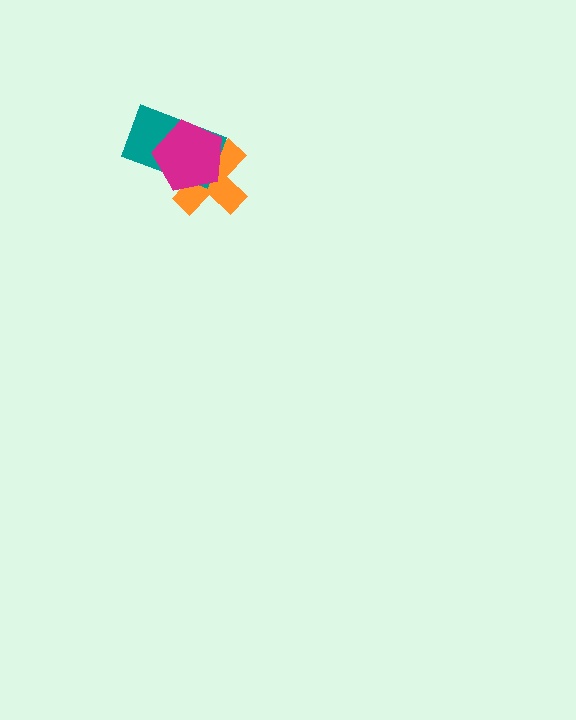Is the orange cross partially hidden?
Yes, it is partially covered by another shape.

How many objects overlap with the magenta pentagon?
2 objects overlap with the magenta pentagon.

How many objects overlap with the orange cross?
2 objects overlap with the orange cross.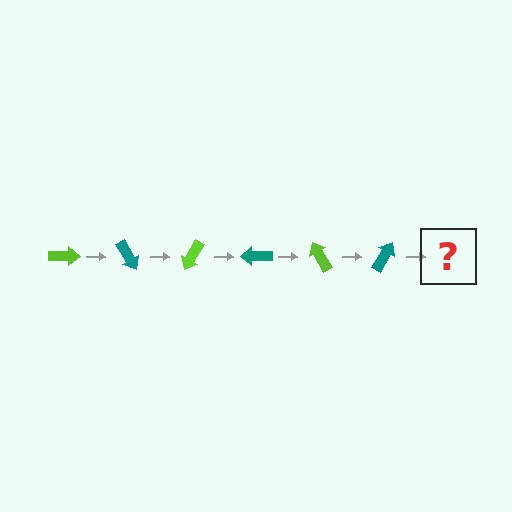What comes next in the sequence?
The next element should be a lime arrow, rotated 360 degrees from the start.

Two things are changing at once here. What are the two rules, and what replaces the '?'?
The two rules are that it rotates 60 degrees each step and the color cycles through lime and teal. The '?' should be a lime arrow, rotated 360 degrees from the start.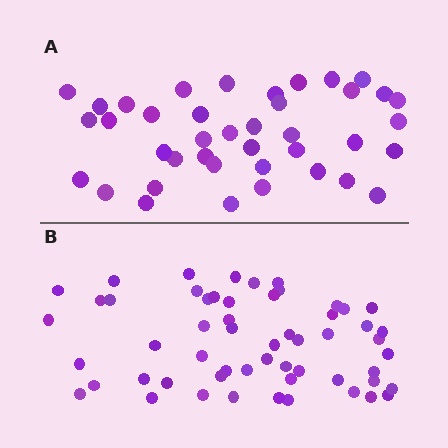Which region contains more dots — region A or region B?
Region B (the bottom region) has more dots.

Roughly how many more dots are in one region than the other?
Region B has approximately 15 more dots than region A.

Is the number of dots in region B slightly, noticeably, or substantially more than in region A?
Region B has noticeably more, but not dramatically so. The ratio is roughly 1.4 to 1.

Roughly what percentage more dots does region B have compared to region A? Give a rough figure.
About 40% more.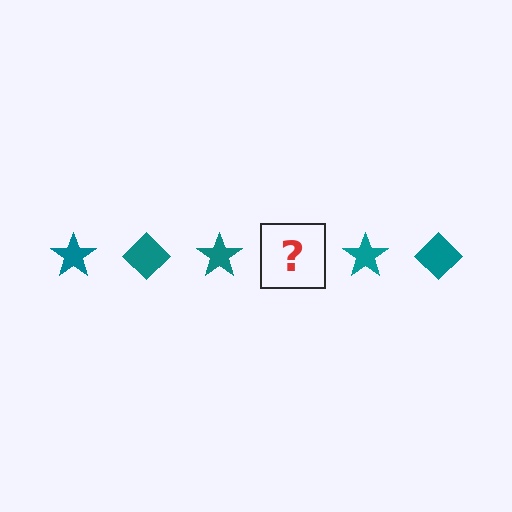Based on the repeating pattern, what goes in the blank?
The blank should be a teal diamond.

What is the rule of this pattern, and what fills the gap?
The rule is that the pattern cycles through star, diamond shapes in teal. The gap should be filled with a teal diamond.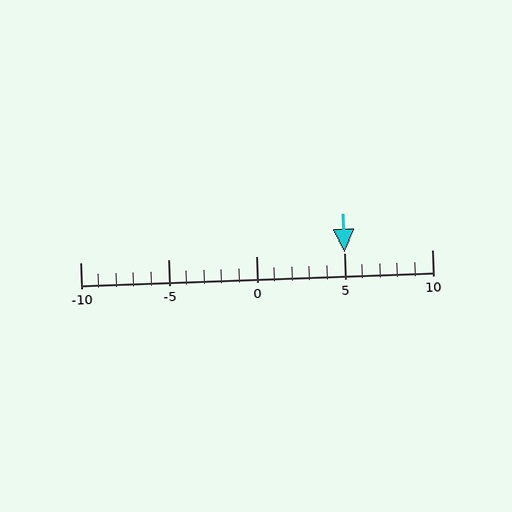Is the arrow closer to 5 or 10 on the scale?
The arrow is closer to 5.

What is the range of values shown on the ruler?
The ruler shows values from -10 to 10.